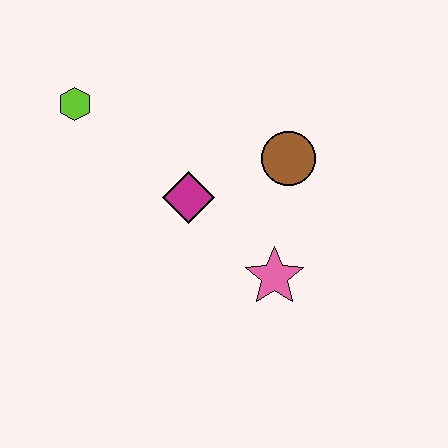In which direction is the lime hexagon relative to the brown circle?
The lime hexagon is to the left of the brown circle.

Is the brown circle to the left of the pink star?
No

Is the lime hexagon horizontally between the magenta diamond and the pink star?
No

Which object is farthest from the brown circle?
The lime hexagon is farthest from the brown circle.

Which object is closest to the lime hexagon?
The magenta diamond is closest to the lime hexagon.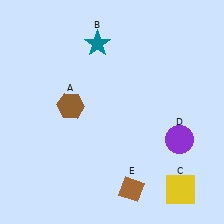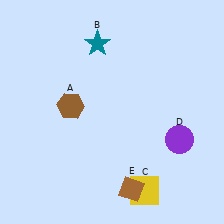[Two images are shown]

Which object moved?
The yellow square (C) moved left.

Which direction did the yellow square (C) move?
The yellow square (C) moved left.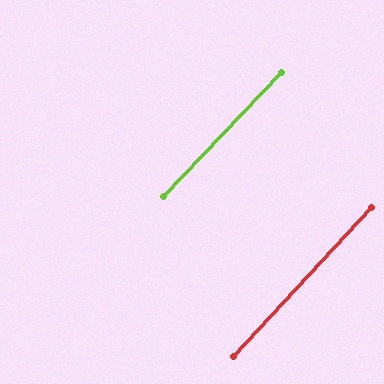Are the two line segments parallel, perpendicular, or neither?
Parallel — their directions differ by only 0.6°.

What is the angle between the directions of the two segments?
Approximately 1 degree.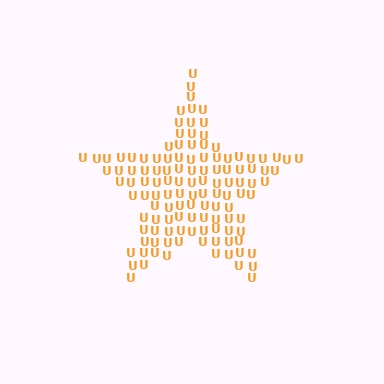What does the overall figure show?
The overall figure shows a star.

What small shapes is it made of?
It is made of small letter U's.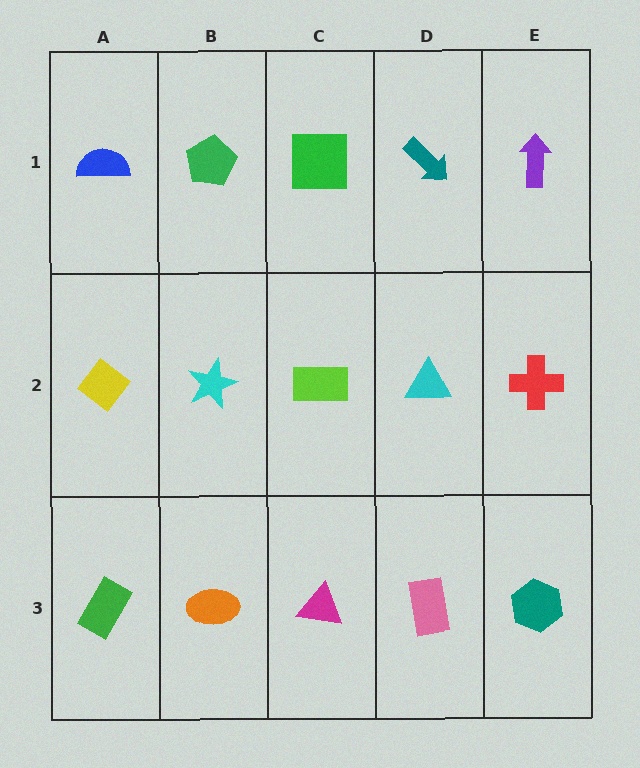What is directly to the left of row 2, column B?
A yellow diamond.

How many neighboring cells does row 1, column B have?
3.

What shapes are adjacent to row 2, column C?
A green square (row 1, column C), a magenta triangle (row 3, column C), a cyan star (row 2, column B), a cyan triangle (row 2, column D).